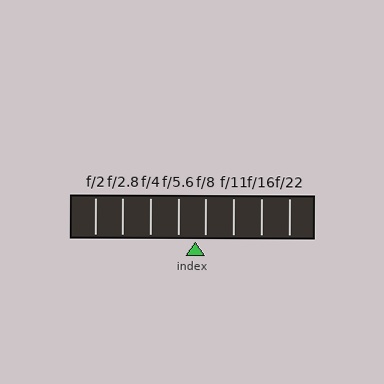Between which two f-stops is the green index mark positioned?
The index mark is between f/5.6 and f/8.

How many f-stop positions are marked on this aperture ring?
There are 8 f-stop positions marked.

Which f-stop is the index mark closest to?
The index mark is closest to f/8.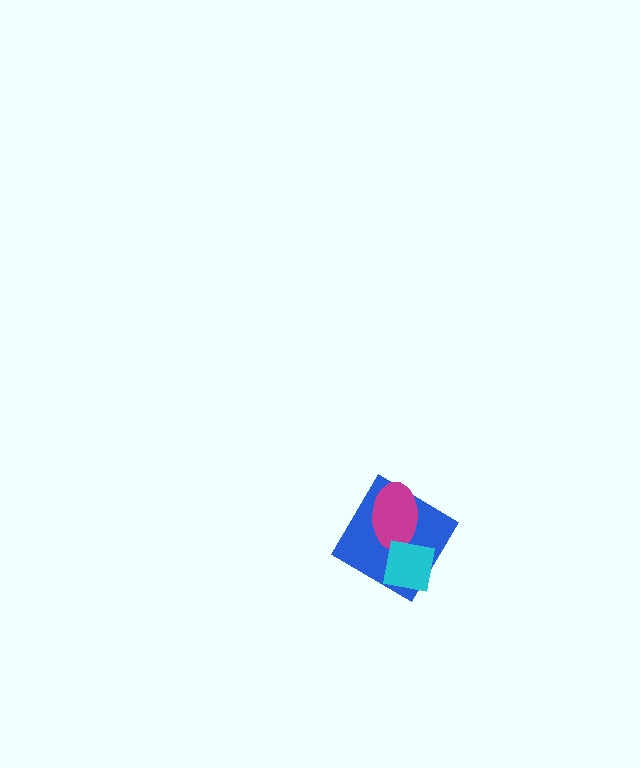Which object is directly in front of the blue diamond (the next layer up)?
The magenta ellipse is directly in front of the blue diamond.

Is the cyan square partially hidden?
No, no other shape covers it.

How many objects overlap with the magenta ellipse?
2 objects overlap with the magenta ellipse.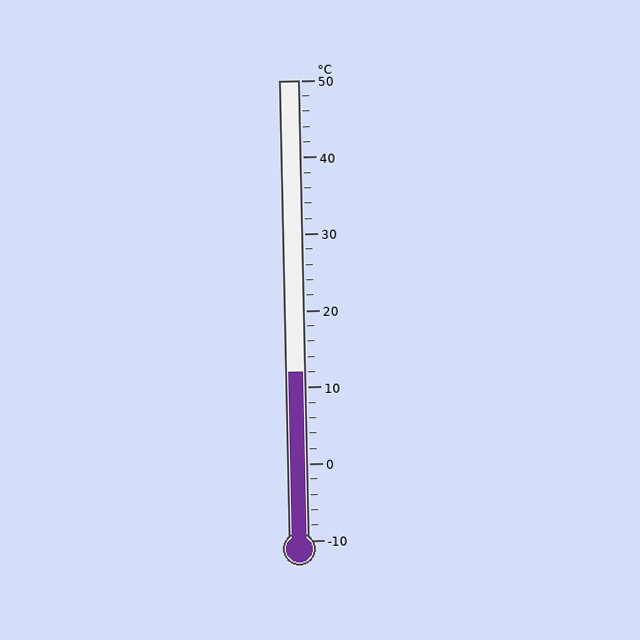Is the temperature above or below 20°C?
The temperature is below 20°C.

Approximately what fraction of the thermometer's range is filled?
The thermometer is filled to approximately 35% of its range.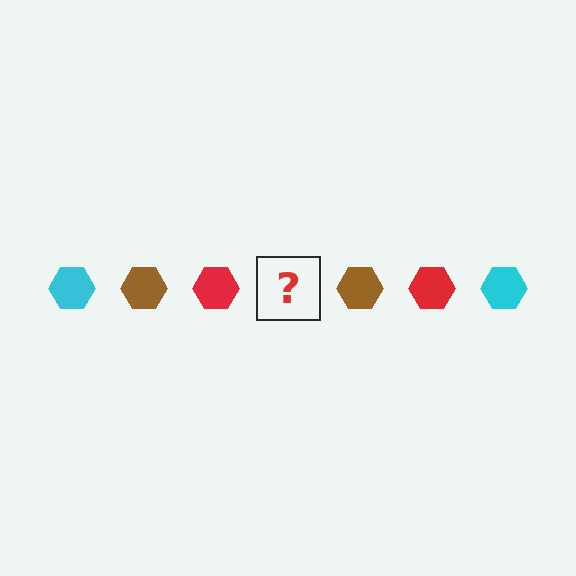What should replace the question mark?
The question mark should be replaced with a cyan hexagon.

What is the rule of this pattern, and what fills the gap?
The rule is that the pattern cycles through cyan, brown, red hexagons. The gap should be filled with a cyan hexagon.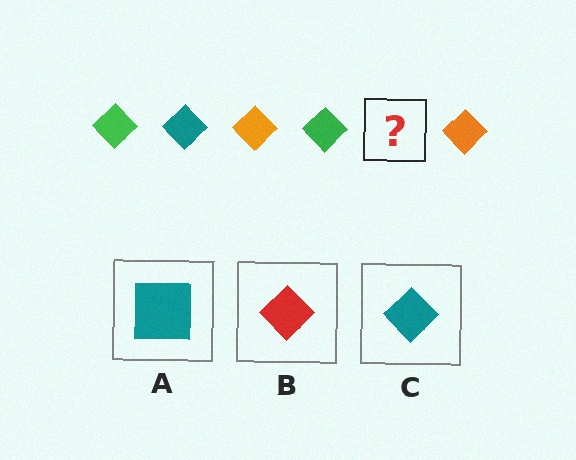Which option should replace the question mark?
Option C.